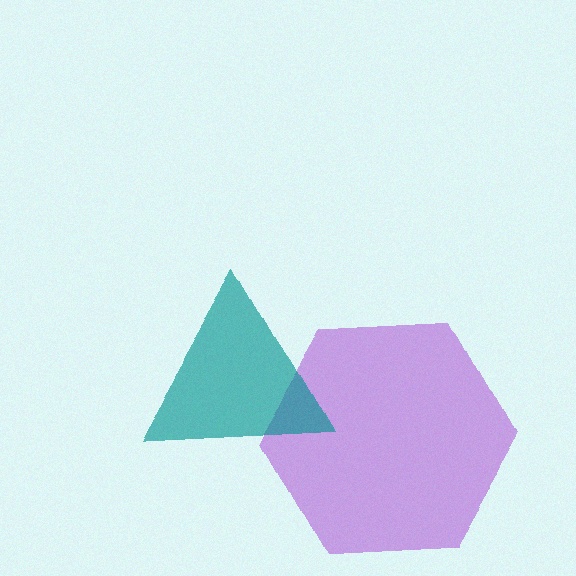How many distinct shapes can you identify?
There are 2 distinct shapes: a purple hexagon, a teal triangle.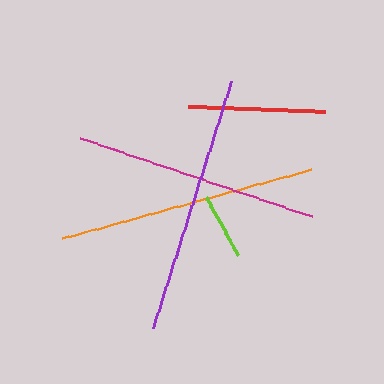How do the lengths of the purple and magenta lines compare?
The purple and magenta lines are approximately the same length.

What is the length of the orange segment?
The orange segment is approximately 258 pixels long.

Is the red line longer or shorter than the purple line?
The purple line is longer than the red line.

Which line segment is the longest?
The purple line is the longest at approximately 259 pixels.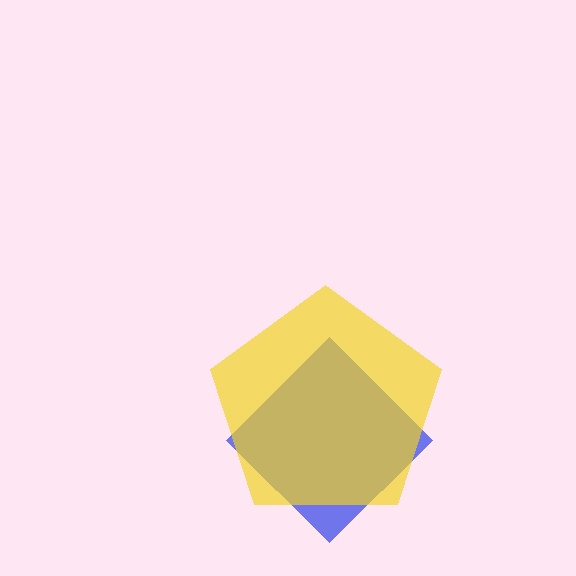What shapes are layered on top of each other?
The layered shapes are: a blue diamond, a yellow pentagon.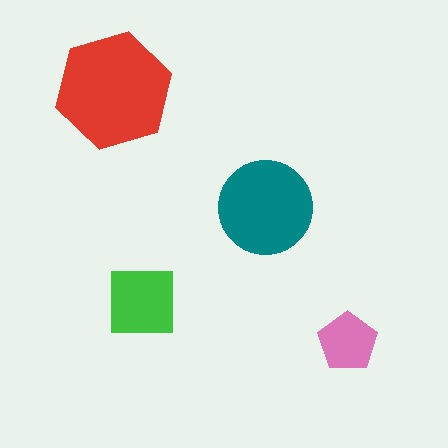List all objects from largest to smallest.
The red hexagon, the teal circle, the green square, the pink pentagon.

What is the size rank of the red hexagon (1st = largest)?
1st.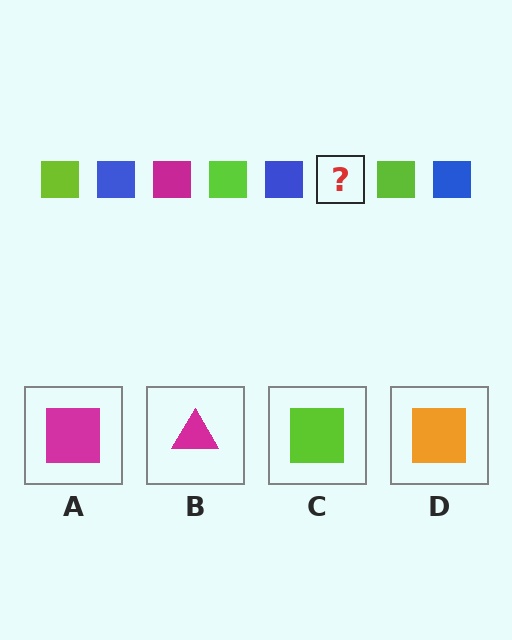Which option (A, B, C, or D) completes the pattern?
A.